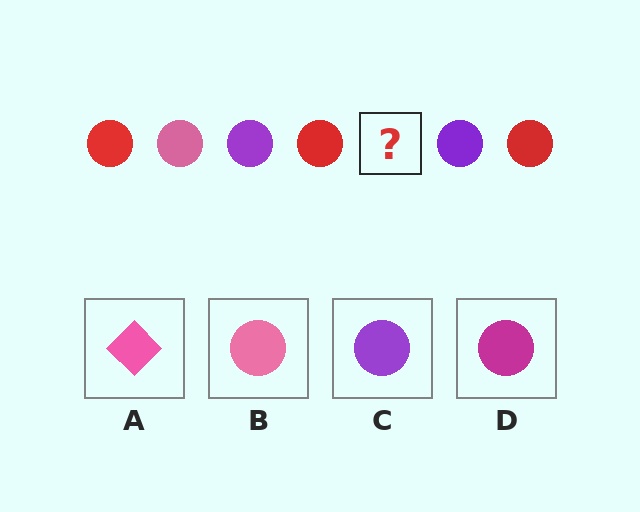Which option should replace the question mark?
Option B.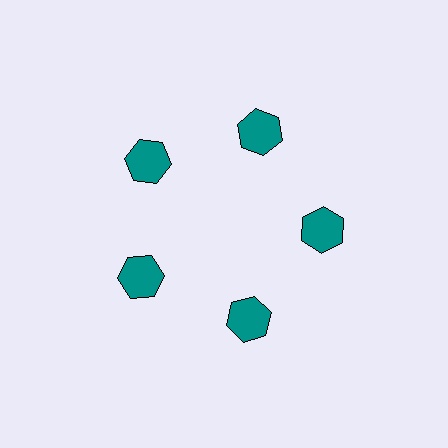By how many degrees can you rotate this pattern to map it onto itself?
The pattern maps onto itself every 72 degrees of rotation.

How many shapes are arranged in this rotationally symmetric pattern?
There are 5 shapes, arranged in 5 groups of 1.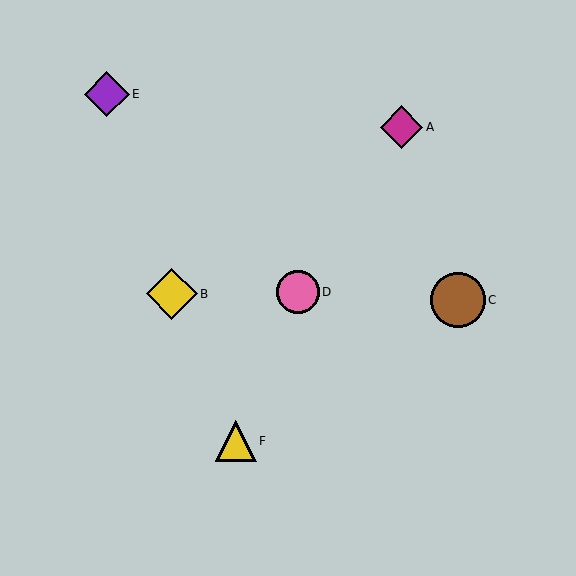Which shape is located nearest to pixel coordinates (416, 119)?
The magenta diamond (labeled A) at (401, 127) is nearest to that location.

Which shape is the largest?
The brown circle (labeled C) is the largest.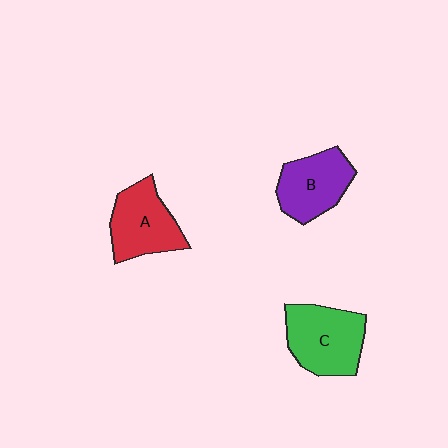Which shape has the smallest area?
Shape B (purple).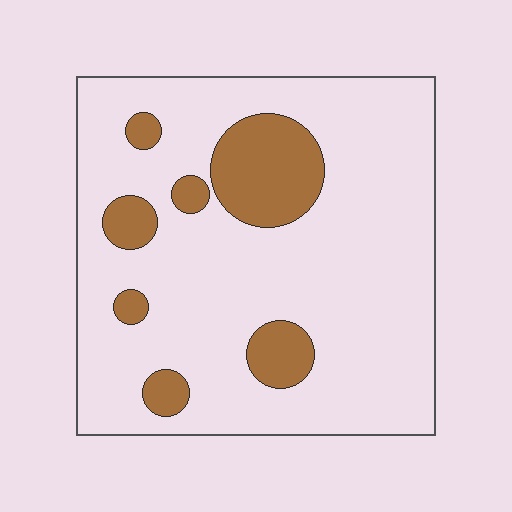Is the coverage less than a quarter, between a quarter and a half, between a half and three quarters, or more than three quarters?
Less than a quarter.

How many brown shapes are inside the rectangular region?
7.